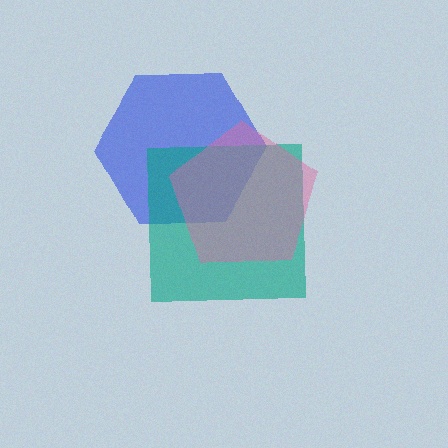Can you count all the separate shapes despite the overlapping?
Yes, there are 3 separate shapes.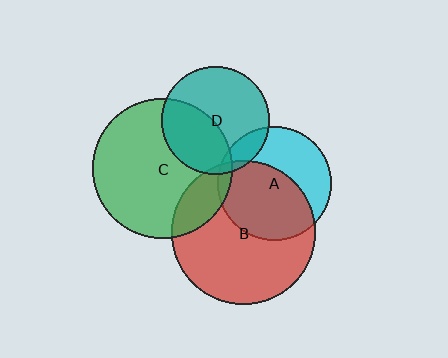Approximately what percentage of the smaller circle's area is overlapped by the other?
Approximately 15%.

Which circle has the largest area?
Circle B (red).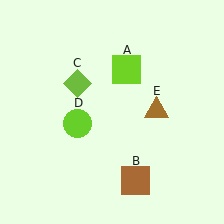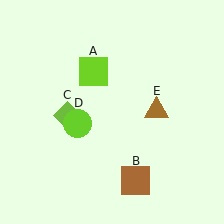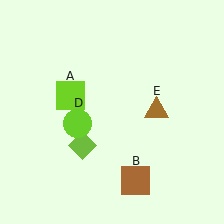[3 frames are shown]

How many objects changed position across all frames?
2 objects changed position: lime square (object A), lime diamond (object C).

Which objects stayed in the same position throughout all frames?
Brown square (object B) and lime circle (object D) and brown triangle (object E) remained stationary.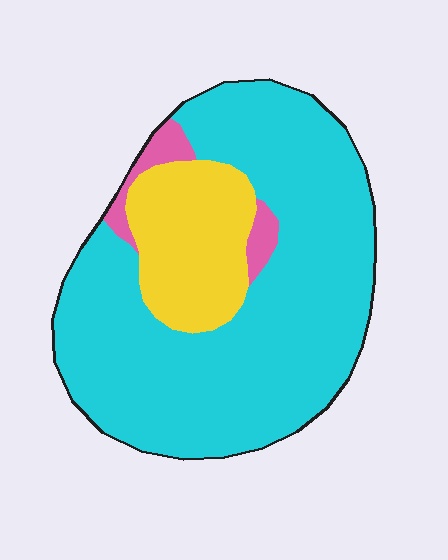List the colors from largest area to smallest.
From largest to smallest: cyan, yellow, pink.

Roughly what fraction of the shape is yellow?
Yellow takes up about one fifth (1/5) of the shape.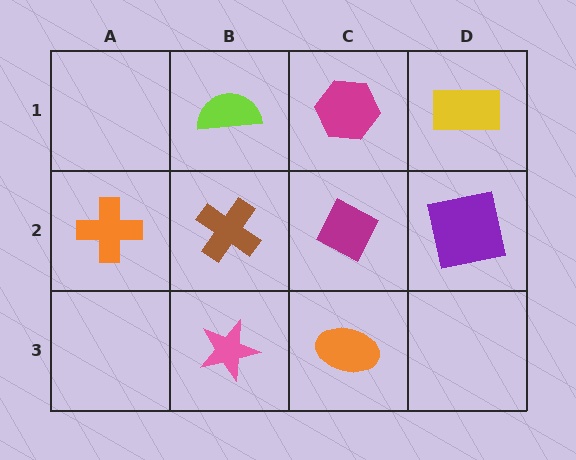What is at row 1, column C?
A magenta hexagon.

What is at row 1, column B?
A lime semicircle.